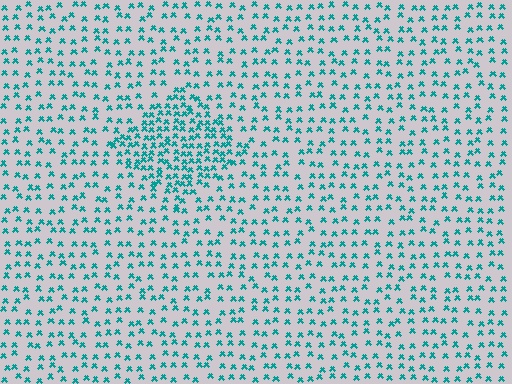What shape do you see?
I see a diamond.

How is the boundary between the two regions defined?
The boundary is defined by a change in element density (approximately 2.1x ratio). All elements are the same color, size, and shape.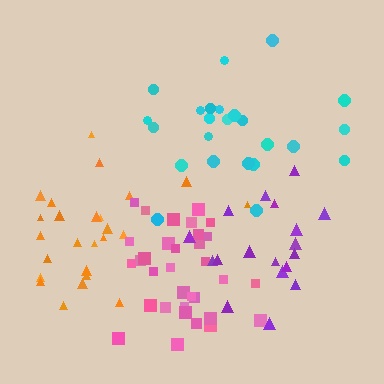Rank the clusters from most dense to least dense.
pink, cyan, orange, purple.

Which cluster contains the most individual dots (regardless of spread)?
Pink (33).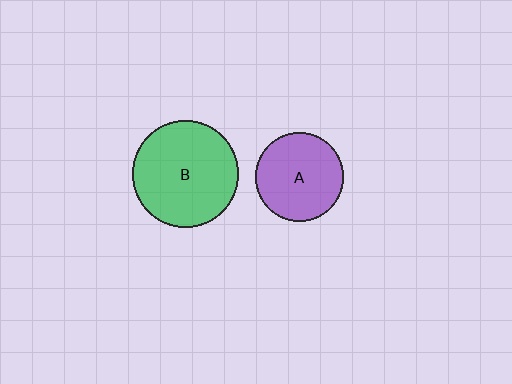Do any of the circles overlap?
No, none of the circles overlap.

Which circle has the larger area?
Circle B (green).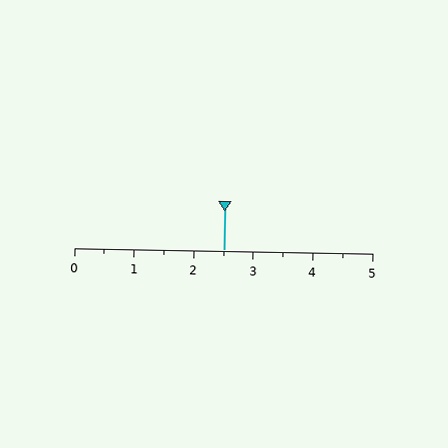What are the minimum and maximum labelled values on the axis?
The axis runs from 0 to 5.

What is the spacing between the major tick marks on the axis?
The major ticks are spaced 1 apart.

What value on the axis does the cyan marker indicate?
The marker indicates approximately 2.5.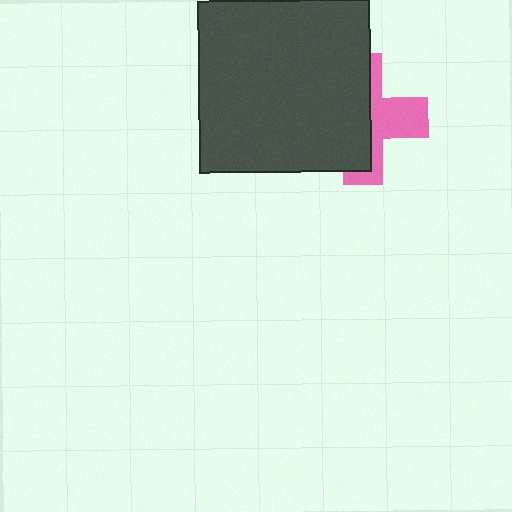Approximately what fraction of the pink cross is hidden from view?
Roughly 61% of the pink cross is hidden behind the dark gray square.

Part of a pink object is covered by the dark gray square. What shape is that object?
It is a cross.